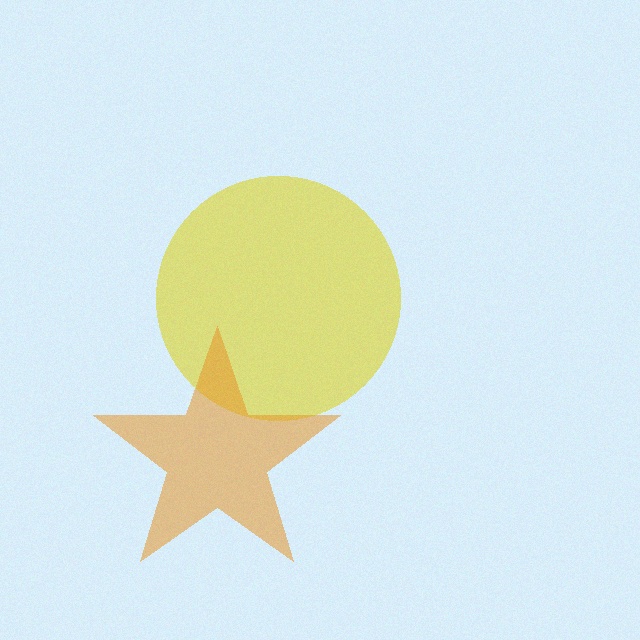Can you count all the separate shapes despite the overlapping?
Yes, there are 2 separate shapes.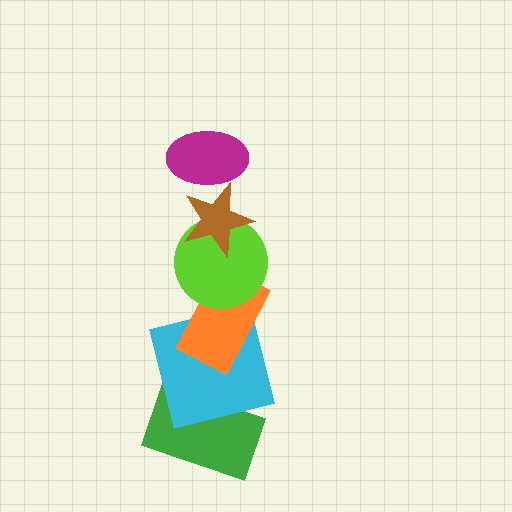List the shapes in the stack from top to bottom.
From top to bottom: the magenta ellipse, the brown star, the lime circle, the orange rectangle, the cyan square, the green rectangle.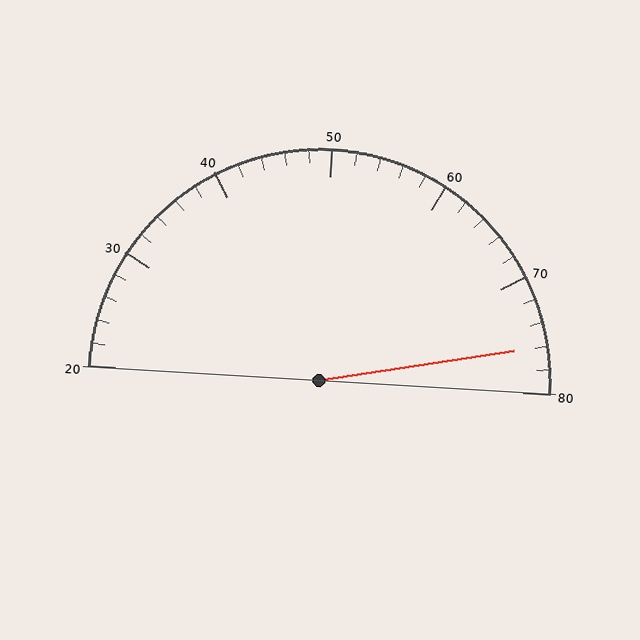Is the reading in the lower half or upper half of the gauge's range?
The reading is in the upper half of the range (20 to 80).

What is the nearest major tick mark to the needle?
The nearest major tick mark is 80.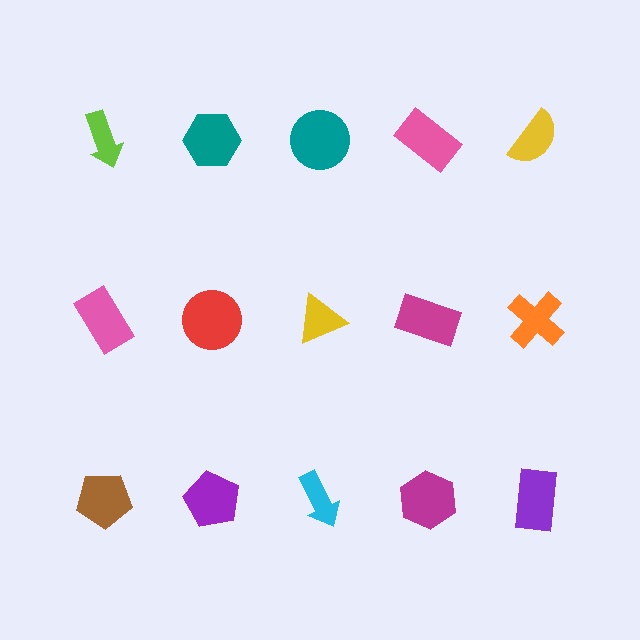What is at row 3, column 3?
A cyan arrow.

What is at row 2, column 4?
A magenta rectangle.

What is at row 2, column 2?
A red circle.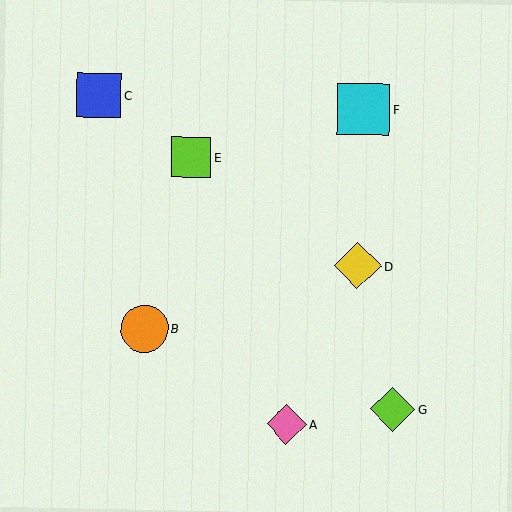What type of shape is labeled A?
Shape A is a pink diamond.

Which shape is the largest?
The cyan square (labeled F) is the largest.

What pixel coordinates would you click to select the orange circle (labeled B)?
Click at (145, 329) to select the orange circle B.